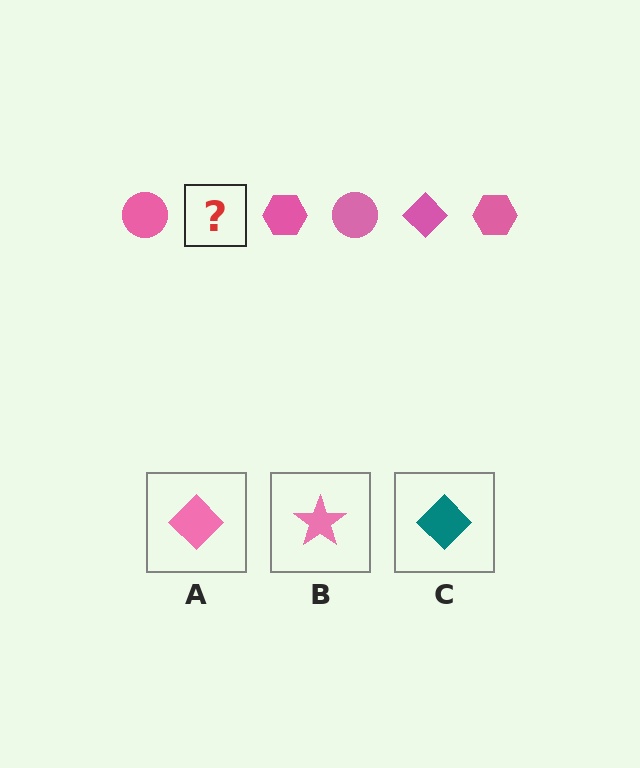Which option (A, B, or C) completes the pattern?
A.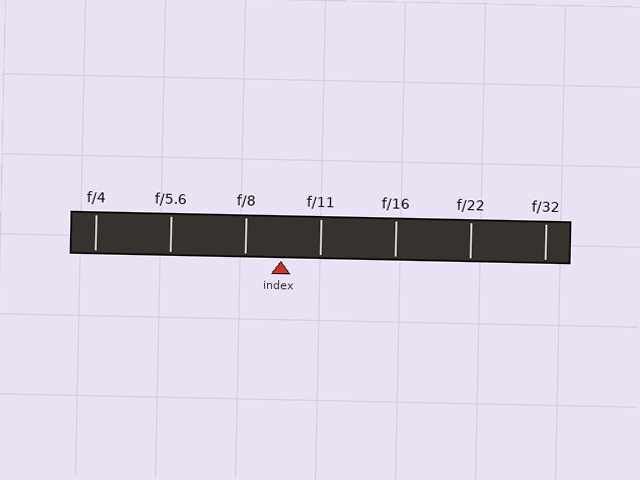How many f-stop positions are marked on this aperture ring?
There are 7 f-stop positions marked.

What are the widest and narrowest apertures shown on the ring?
The widest aperture shown is f/4 and the narrowest is f/32.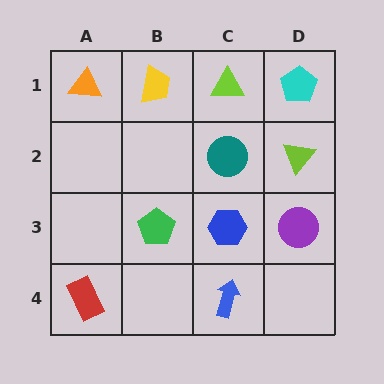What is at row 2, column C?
A teal circle.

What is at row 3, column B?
A green pentagon.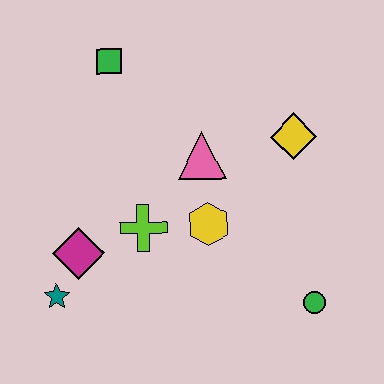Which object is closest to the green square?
The pink triangle is closest to the green square.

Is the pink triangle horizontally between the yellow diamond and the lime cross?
Yes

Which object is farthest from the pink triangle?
The teal star is farthest from the pink triangle.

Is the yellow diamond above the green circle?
Yes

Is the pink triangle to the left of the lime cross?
No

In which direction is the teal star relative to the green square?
The teal star is below the green square.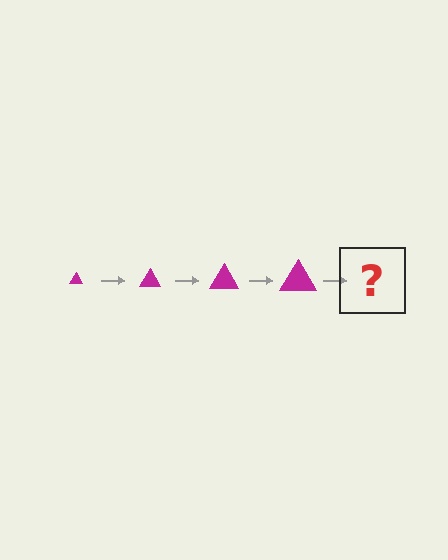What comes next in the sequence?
The next element should be a magenta triangle, larger than the previous one.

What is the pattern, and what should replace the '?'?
The pattern is that the triangle gets progressively larger each step. The '?' should be a magenta triangle, larger than the previous one.